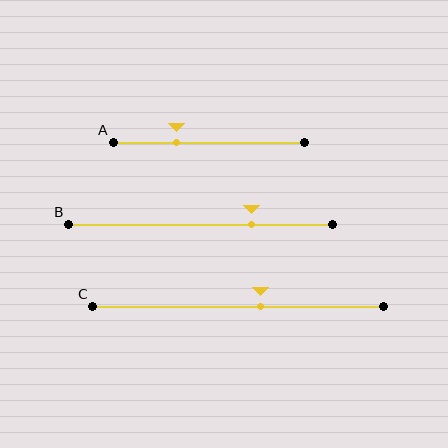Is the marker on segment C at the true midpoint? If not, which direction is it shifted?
No, the marker on segment C is shifted to the right by about 8% of the segment length.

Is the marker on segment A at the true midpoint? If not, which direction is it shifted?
No, the marker on segment A is shifted to the left by about 17% of the segment length.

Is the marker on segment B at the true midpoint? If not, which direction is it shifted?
No, the marker on segment B is shifted to the right by about 19% of the segment length.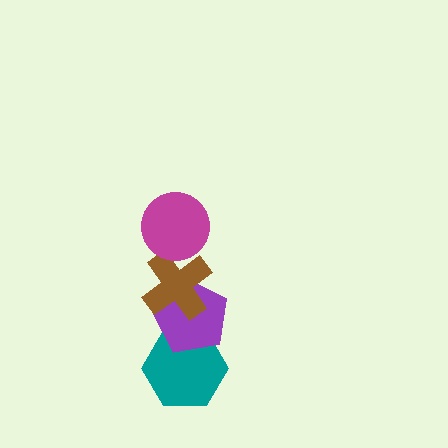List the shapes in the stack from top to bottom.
From top to bottom: the magenta circle, the brown cross, the purple pentagon, the teal hexagon.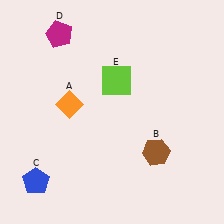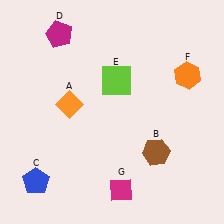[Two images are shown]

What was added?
An orange hexagon (F), a magenta diamond (G) were added in Image 2.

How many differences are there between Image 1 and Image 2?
There are 2 differences between the two images.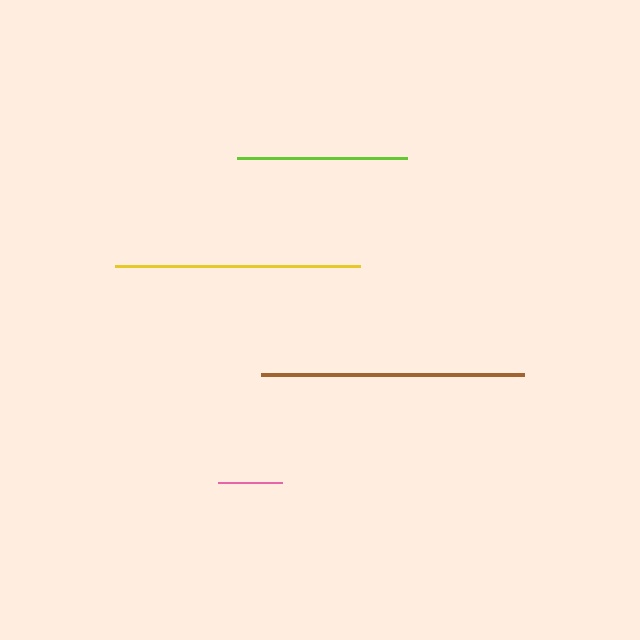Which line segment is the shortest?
The pink line is the shortest at approximately 63 pixels.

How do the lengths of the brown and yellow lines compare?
The brown and yellow lines are approximately the same length.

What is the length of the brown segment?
The brown segment is approximately 263 pixels long.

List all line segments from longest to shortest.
From longest to shortest: brown, yellow, lime, pink.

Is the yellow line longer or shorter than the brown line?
The brown line is longer than the yellow line.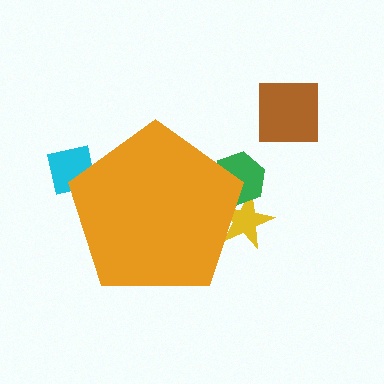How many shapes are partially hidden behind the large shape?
3 shapes are partially hidden.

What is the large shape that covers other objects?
An orange pentagon.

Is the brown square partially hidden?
No, the brown square is fully visible.